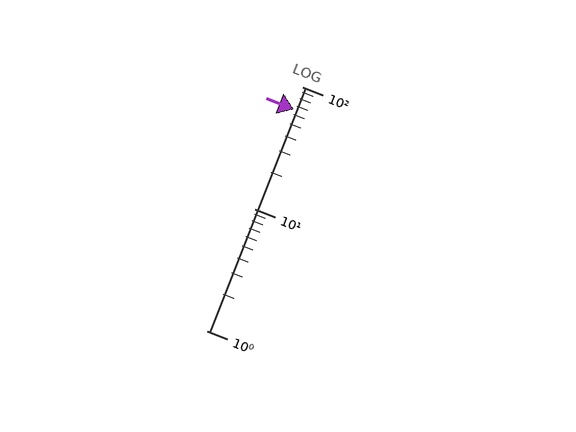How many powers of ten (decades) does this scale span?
The scale spans 2 decades, from 1 to 100.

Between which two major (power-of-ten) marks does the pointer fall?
The pointer is between 10 and 100.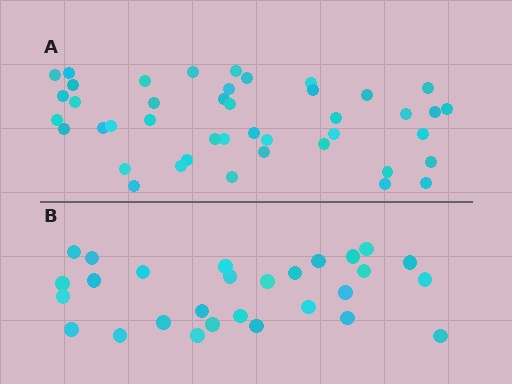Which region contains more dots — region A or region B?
Region A (the top region) has more dots.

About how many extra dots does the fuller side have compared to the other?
Region A has approximately 15 more dots than region B.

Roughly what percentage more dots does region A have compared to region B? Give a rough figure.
About 55% more.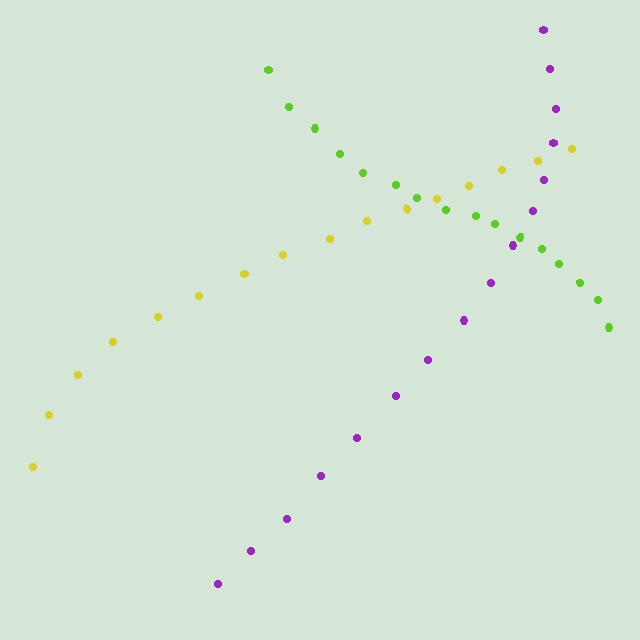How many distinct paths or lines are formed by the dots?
There are 3 distinct paths.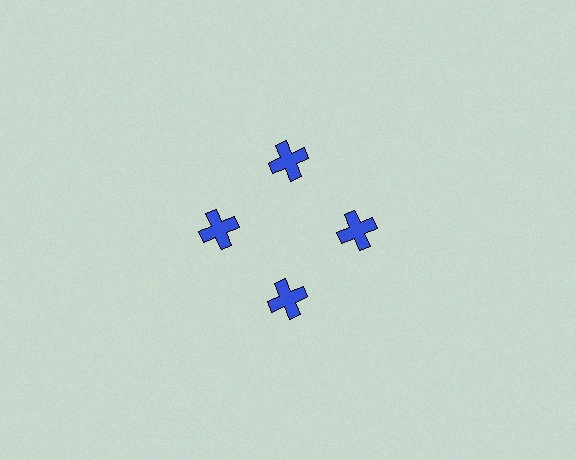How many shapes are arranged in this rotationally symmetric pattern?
There are 4 shapes, arranged in 4 groups of 1.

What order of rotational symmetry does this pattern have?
This pattern has 4-fold rotational symmetry.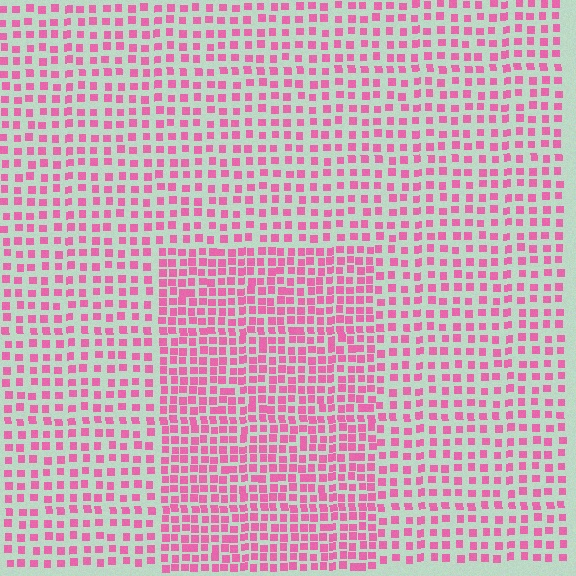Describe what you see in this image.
The image contains small pink elements arranged at two different densities. A rectangle-shaped region is visible where the elements are more densely packed than the surrounding area.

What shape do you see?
I see a rectangle.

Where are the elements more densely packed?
The elements are more densely packed inside the rectangle boundary.